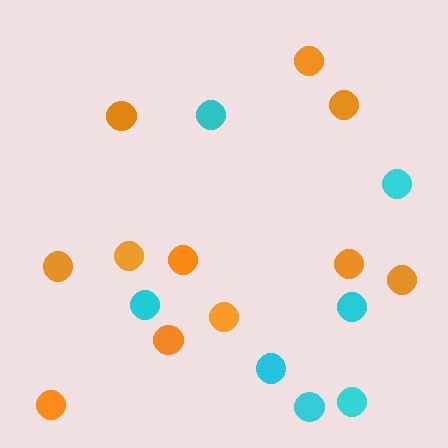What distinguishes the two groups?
There are 2 groups: one group of cyan circles (7) and one group of orange circles (11).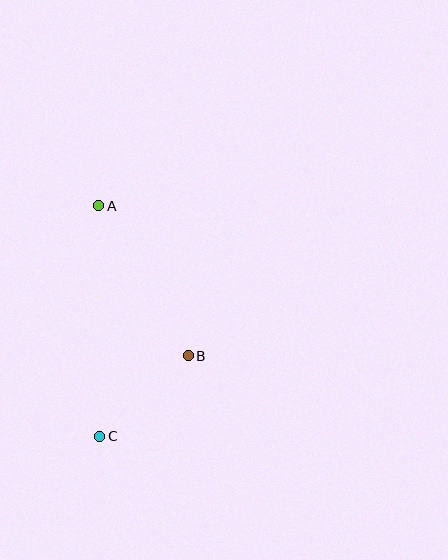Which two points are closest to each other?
Points B and C are closest to each other.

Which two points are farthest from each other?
Points A and C are farthest from each other.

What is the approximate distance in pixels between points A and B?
The distance between A and B is approximately 174 pixels.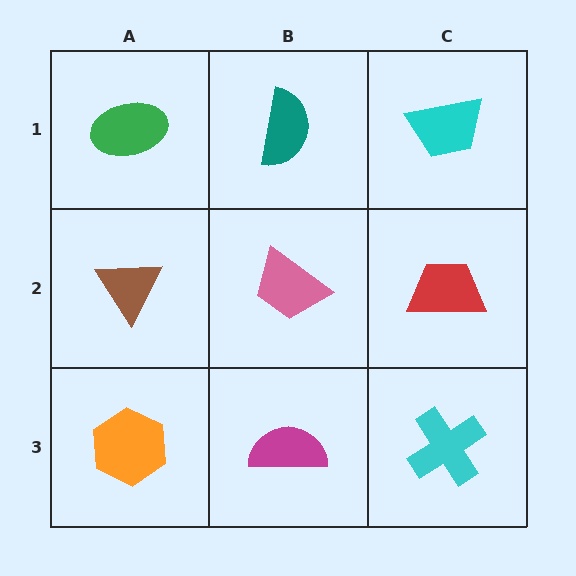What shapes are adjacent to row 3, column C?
A red trapezoid (row 2, column C), a magenta semicircle (row 3, column B).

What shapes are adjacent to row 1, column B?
A pink trapezoid (row 2, column B), a green ellipse (row 1, column A), a cyan trapezoid (row 1, column C).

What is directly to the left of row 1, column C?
A teal semicircle.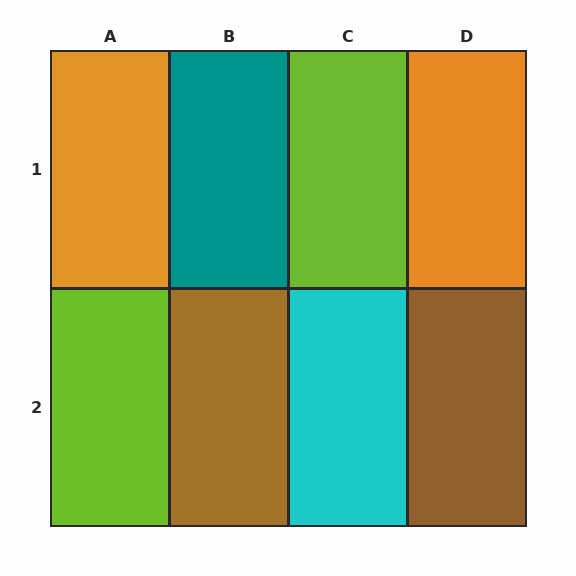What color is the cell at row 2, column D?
Brown.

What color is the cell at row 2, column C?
Cyan.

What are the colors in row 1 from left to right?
Orange, teal, lime, orange.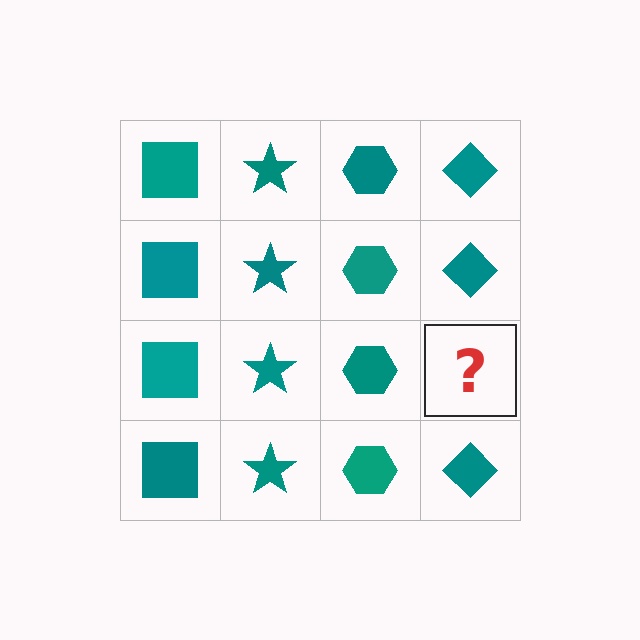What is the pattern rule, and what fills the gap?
The rule is that each column has a consistent shape. The gap should be filled with a teal diamond.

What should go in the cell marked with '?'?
The missing cell should contain a teal diamond.